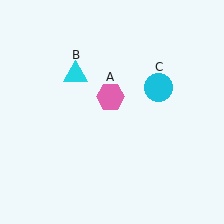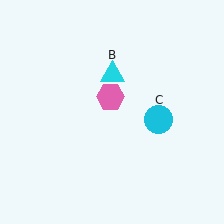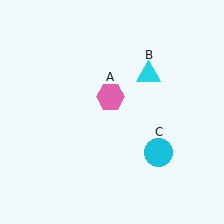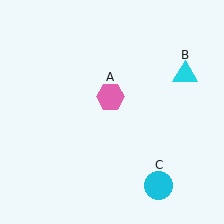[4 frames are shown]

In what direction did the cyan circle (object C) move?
The cyan circle (object C) moved down.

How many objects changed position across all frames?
2 objects changed position: cyan triangle (object B), cyan circle (object C).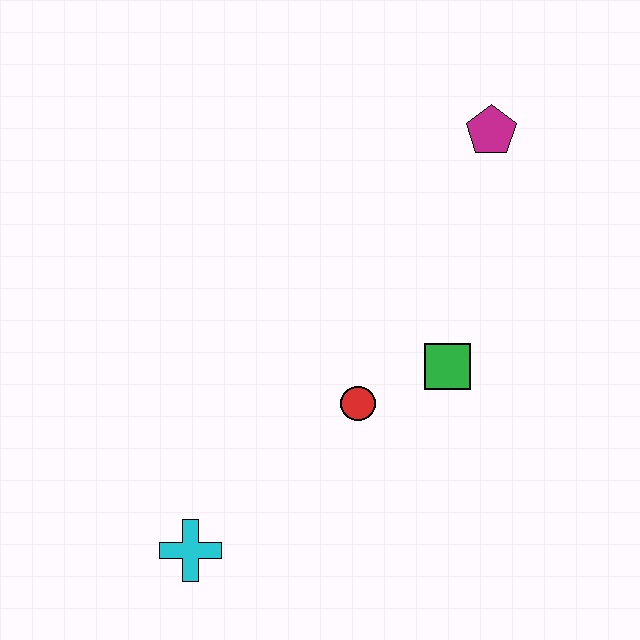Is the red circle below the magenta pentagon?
Yes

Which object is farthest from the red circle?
The magenta pentagon is farthest from the red circle.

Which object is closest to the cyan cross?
The red circle is closest to the cyan cross.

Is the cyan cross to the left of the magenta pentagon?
Yes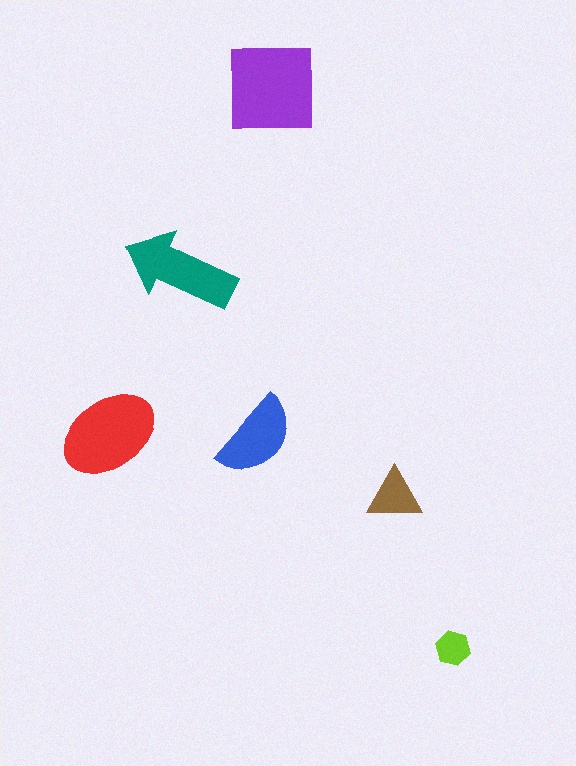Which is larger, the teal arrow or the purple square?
The purple square.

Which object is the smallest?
The lime hexagon.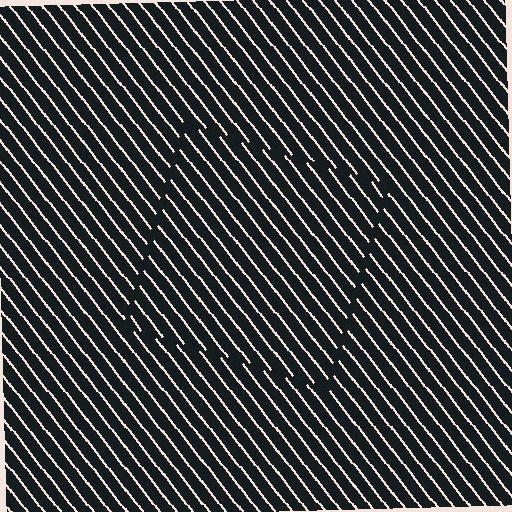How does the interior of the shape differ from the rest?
The interior of the shape contains the same grating, shifted by half a period — the contour is defined by the phase discontinuity where line-ends from the inner and outer gratings abut.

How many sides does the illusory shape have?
4 sides — the line-ends trace a square.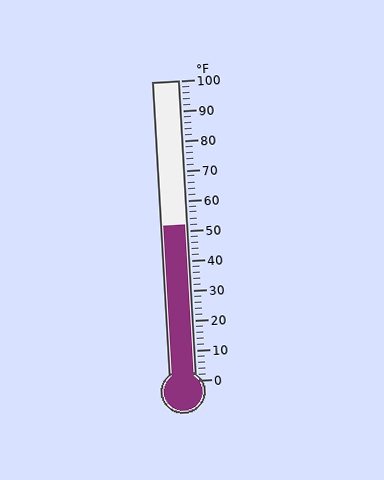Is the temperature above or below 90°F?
The temperature is below 90°F.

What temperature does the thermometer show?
The thermometer shows approximately 52°F.